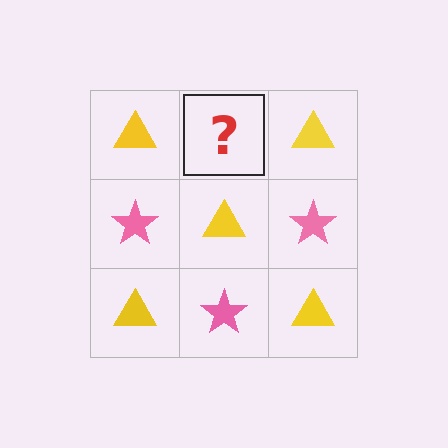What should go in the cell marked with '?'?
The missing cell should contain a pink star.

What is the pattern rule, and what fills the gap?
The rule is that it alternates yellow triangle and pink star in a checkerboard pattern. The gap should be filled with a pink star.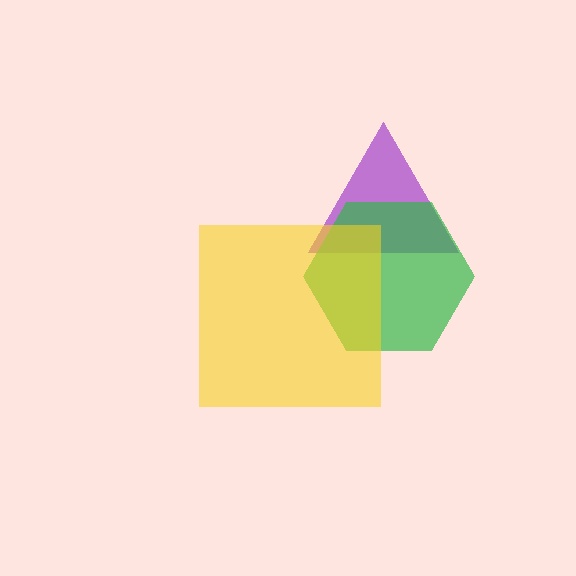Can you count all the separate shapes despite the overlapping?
Yes, there are 3 separate shapes.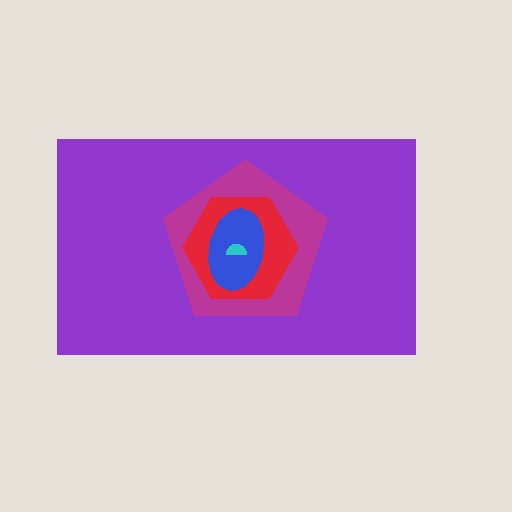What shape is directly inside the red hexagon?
The blue ellipse.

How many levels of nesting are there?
5.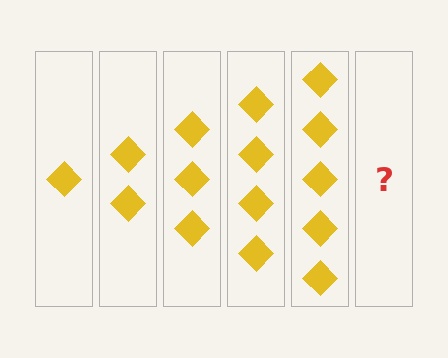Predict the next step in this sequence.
The next step is 6 diamonds.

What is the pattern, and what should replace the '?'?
The pattern is that each step adds one more diamond. The '?' should be 6 diamonds.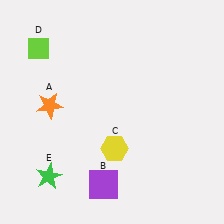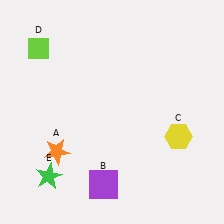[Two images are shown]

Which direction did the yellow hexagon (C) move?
The yellow hexagon (C) moved right.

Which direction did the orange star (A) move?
The orange star (A) moved down.